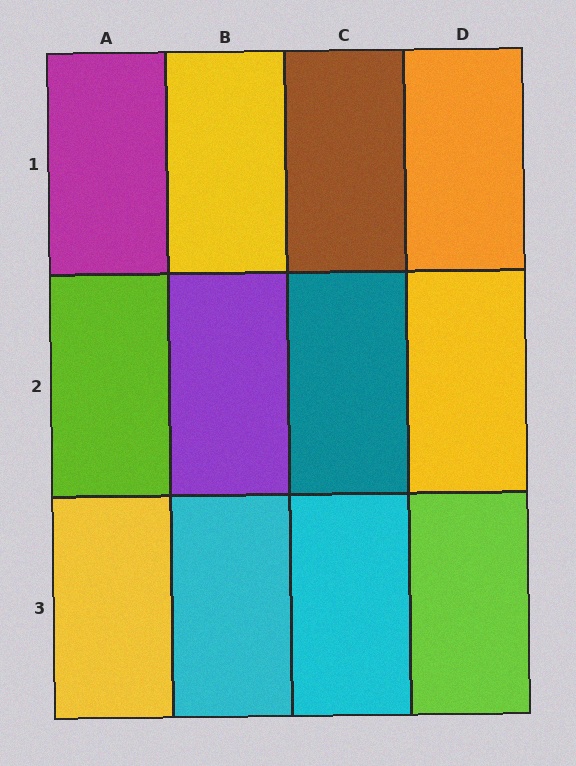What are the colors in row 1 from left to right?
Magenta, yellow, brown, orange.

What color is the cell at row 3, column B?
Cyan.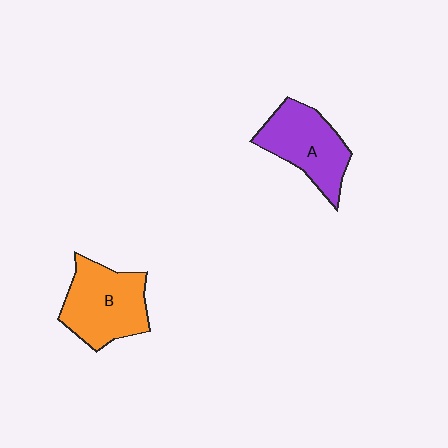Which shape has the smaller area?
Shape A (purple).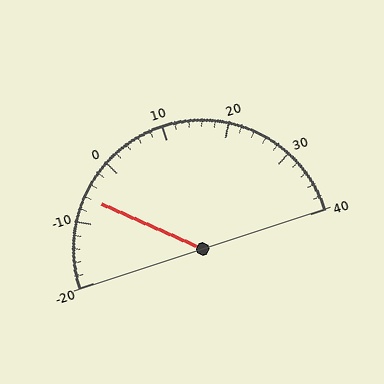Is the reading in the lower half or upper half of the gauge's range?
The reading is in the lower half of the range (-20 to 40).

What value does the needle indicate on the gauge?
The needle indicates approximately -6.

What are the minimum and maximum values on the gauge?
The gauge ranges from -20 to 40.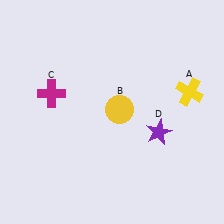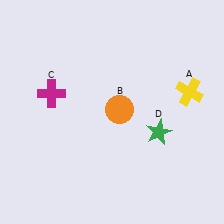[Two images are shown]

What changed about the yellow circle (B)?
In Image 1, B is yellow. In Image 2, it changed to orange.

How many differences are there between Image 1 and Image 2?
There are 2 differences between the two images.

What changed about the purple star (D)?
In Image 1, D is purple. In Image 2, it changed to green.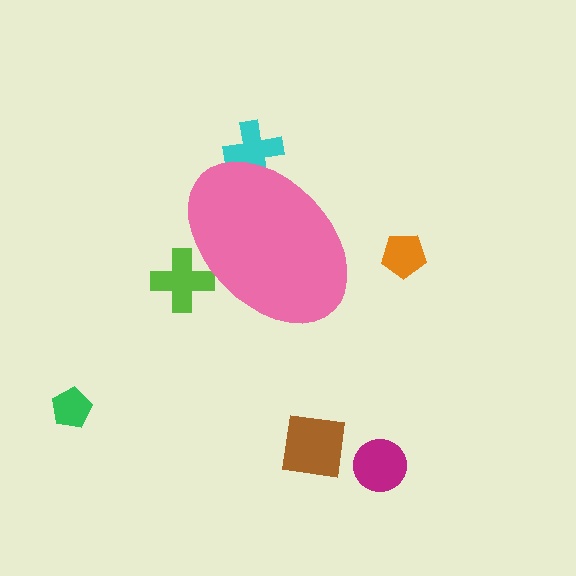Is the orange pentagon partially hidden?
No, the orange pentagon is fully visible.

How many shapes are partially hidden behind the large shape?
2 shapes are partially hidden.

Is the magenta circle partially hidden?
No, the magenta circle is fully visible.